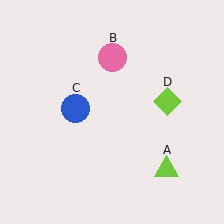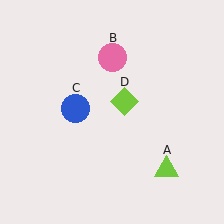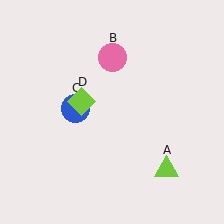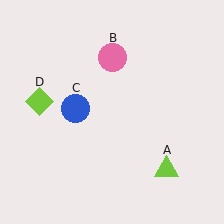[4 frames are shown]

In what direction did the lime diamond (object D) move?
The lime diamond (object D) moved left.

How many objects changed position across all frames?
1 object changed position: lime diamond (object D).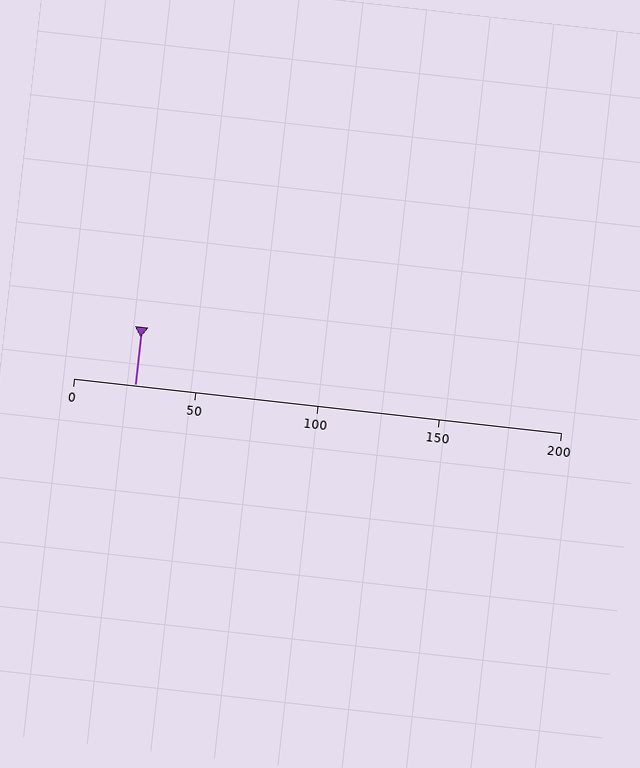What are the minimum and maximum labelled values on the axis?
The axis runs from 0 to 200.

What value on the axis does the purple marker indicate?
The marker indicates approximately 25.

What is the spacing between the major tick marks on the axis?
The major ticks are spaced 50 apart.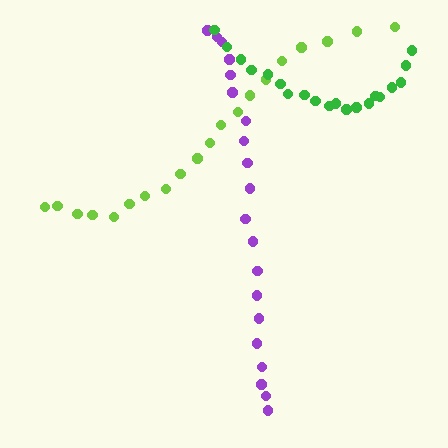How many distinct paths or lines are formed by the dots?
There are 3 distinct paths.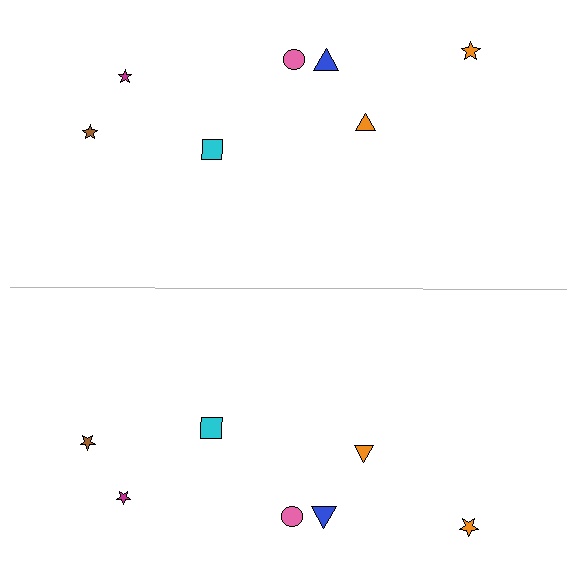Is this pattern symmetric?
Yes, this pattern has bilateral (reflection) symmetry.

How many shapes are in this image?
There are 14 shapes in this image.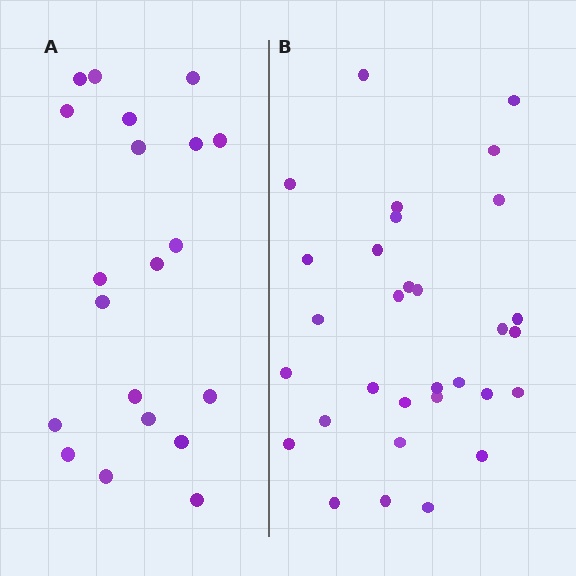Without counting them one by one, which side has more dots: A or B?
Region B (the right region) has more dots.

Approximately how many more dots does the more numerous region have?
Region B has roughly 12 or so more dots than region A.